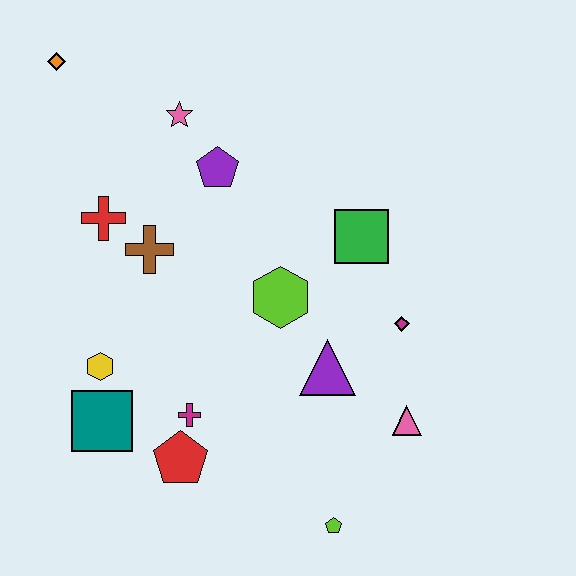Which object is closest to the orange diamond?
The pink star is closest to the orange diamond.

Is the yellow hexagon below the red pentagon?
No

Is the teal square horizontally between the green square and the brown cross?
No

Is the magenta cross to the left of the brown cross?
No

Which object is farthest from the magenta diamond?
The orange diamond is farthest from the magenta diamond.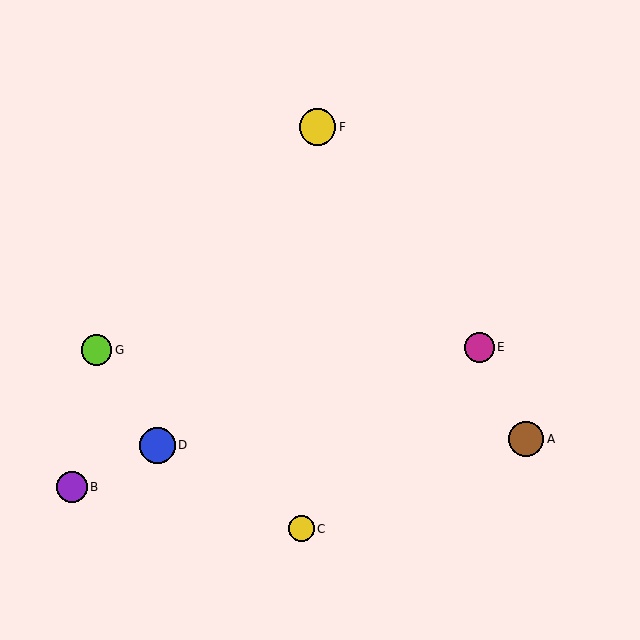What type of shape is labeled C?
Shape C is a yellow circle.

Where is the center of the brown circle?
The center of the brown circle is at (526, 439).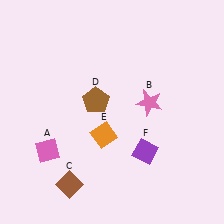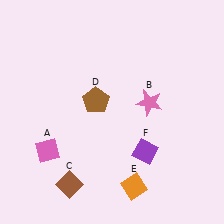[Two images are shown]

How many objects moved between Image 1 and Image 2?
1 object moved between the two images.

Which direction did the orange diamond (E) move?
The orange diamond (E) moved down.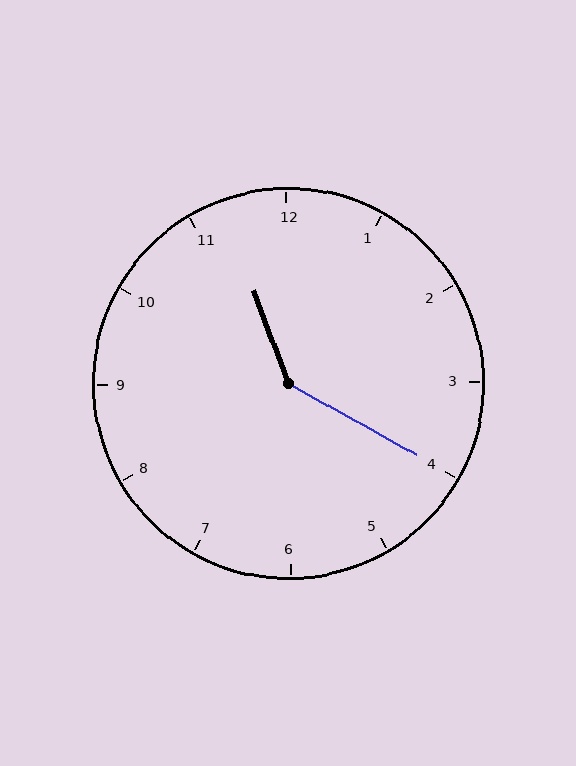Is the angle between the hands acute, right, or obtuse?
It is obtuse.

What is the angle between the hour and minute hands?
Approximately 140 degrees.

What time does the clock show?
11:20.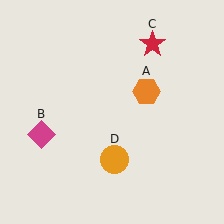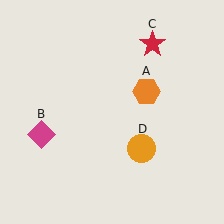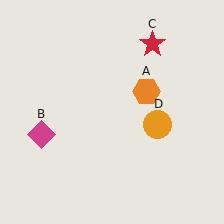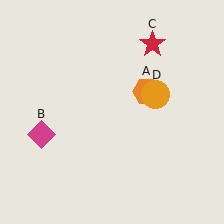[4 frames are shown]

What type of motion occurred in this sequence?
The orange circle (object D) rotated counterclockwise around the center of the scene.